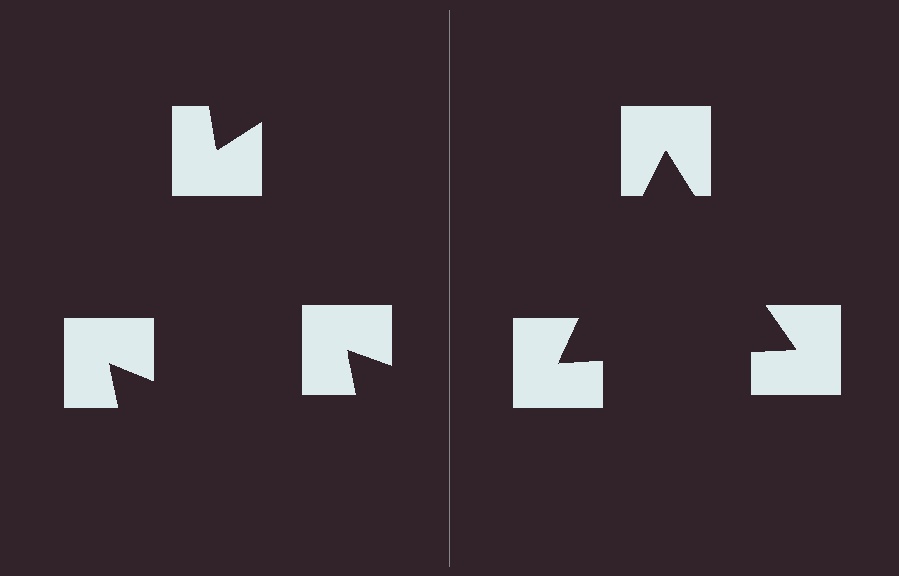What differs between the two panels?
The notched squares are positioned identically on both sides; only the wedge orientations differ. On the right they align to a triangle; on the left they are misaligned.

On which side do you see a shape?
An illusory triangle appears on the right side. On the left side the wedge cuts are rotated, so no coherent shape forms.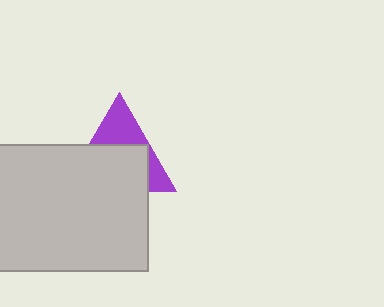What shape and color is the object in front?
The object in front is a light gray rectangle.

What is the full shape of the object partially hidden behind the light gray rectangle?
The partially hidden object is a purple triangle.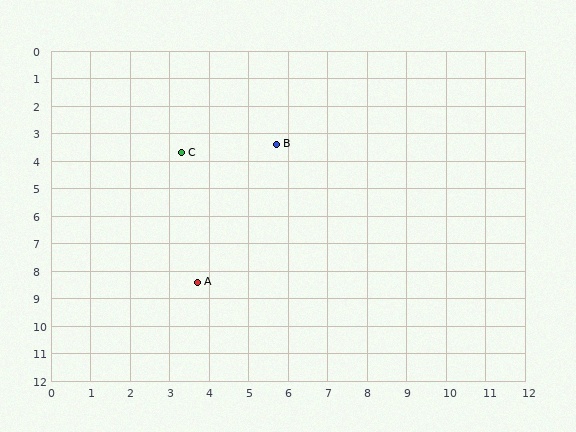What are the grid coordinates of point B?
Point B is at approximately (5.7, 3.4).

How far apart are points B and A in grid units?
Points B and A are about 5.4 grid units apart.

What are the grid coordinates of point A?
Point A is at approximately (3.7, 8.4).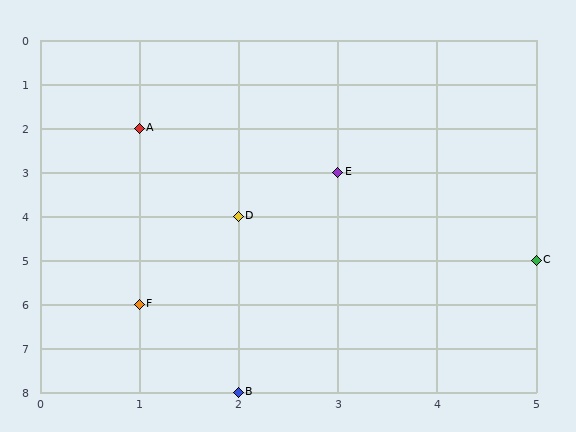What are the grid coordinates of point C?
Point C is at grid coordinates (5, 5).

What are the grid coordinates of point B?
Point B is at grid coordinates (2, 8).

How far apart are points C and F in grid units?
Points C and F are 4 columns and 1 row apart (about 4.1 grid units diagonally).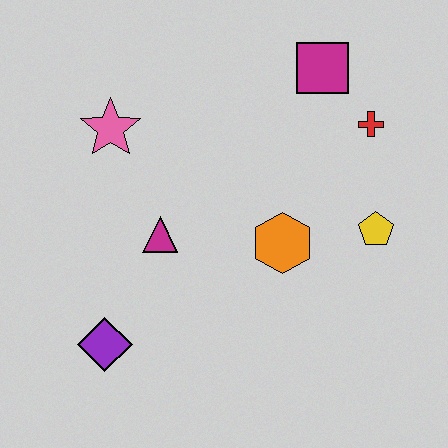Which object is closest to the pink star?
The magenta triangle is closest to the pink star.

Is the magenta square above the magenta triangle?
Yes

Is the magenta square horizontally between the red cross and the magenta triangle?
Yes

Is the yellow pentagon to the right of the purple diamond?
Yes